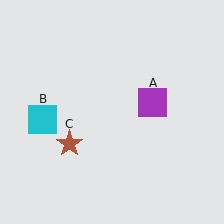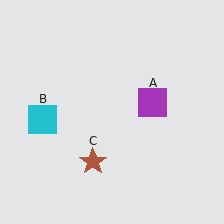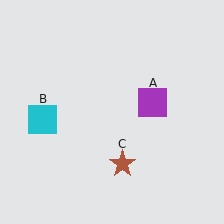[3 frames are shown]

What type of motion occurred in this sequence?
The brown star (object C) rotated counterclockwise around the center of the scene.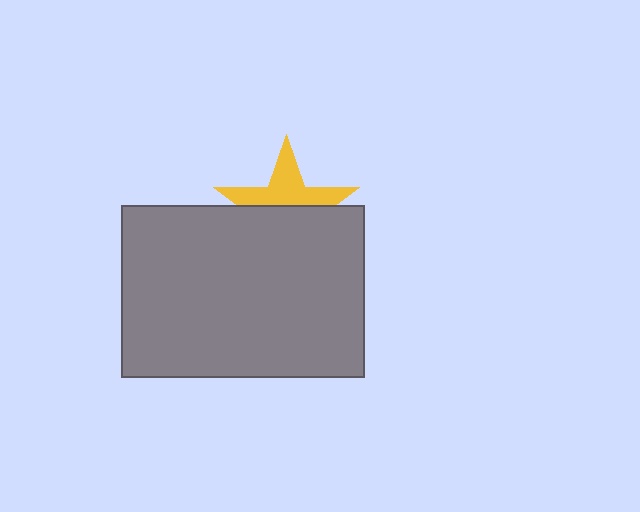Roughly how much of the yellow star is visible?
About half of it is visible (roughly 46%).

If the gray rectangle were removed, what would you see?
You would see the complete yellow star.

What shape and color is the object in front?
The object in front is a gray rectangle.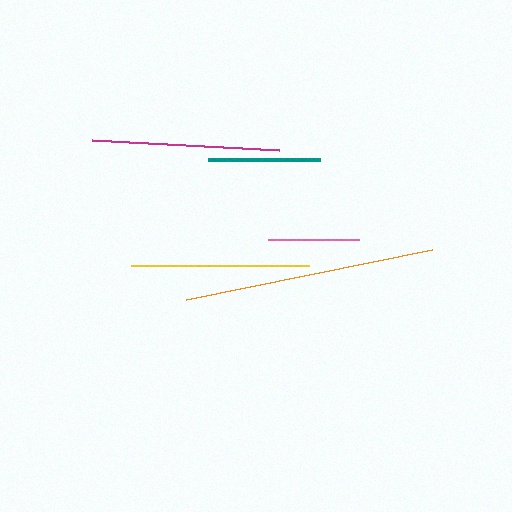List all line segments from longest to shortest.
From longest to shortest: orange, magenta, yellow, teal, pink.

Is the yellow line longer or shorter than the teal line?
The yellow line is longer than the teal line.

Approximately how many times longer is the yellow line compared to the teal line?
The yellow line is approximately 1.6 times the length of the teal line.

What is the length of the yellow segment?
The yellow segment is approximately 178 pixels long.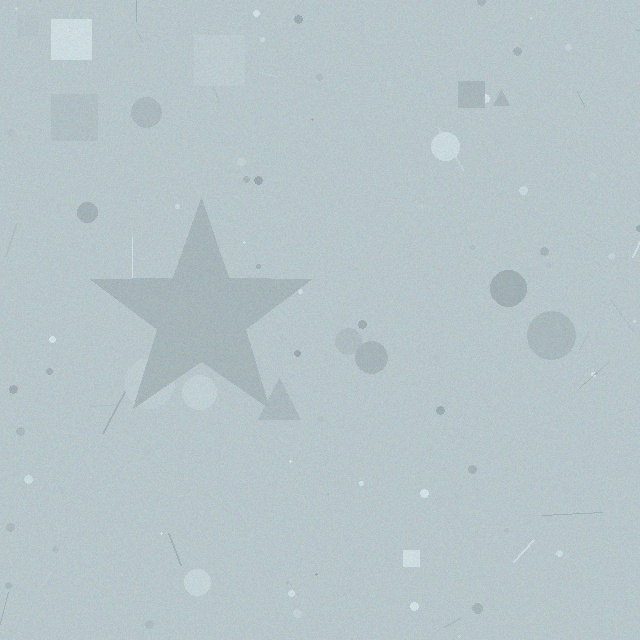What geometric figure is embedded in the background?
A star is embedded in the background.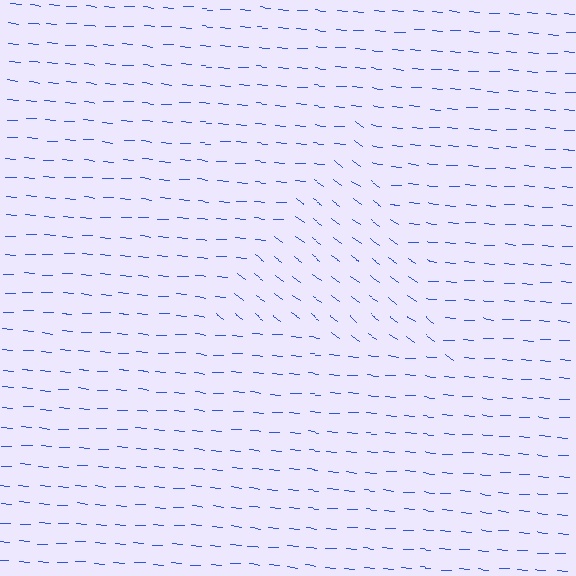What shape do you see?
I see a triangle.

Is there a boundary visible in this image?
Yes, there is a texture boundary formed by a change in line orientation.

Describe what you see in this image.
The image is filled with small blue line segments. A triangle region in the image has lines oriented differently from the surrounding lines, creating a visible texture boundary.